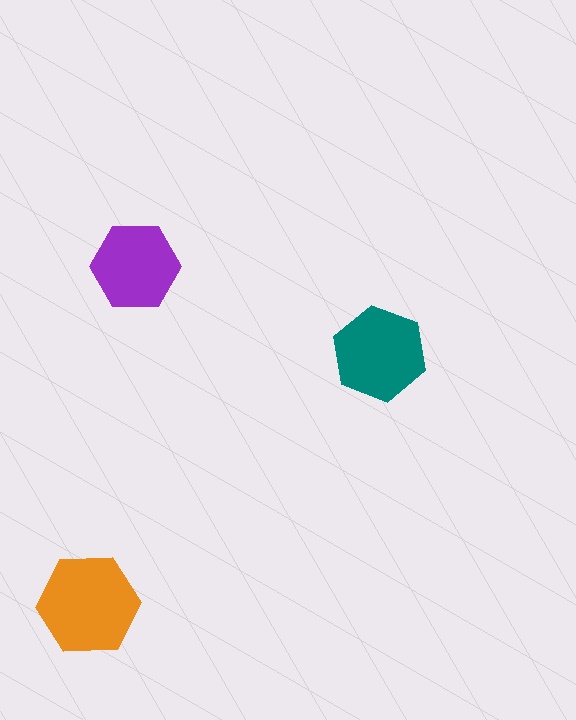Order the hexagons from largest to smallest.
the orange one, the teal one, the purple one.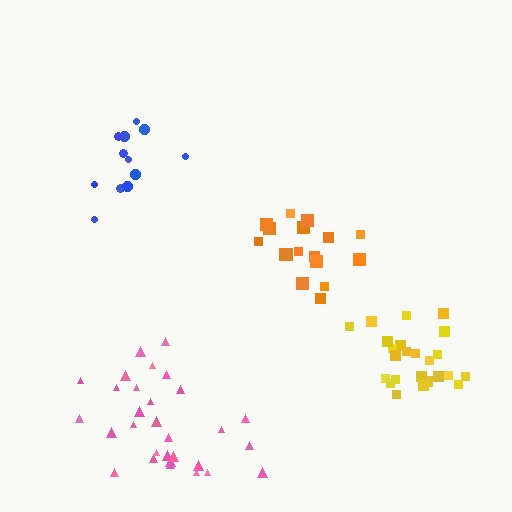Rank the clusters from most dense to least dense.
yellow, orange, blue, pink.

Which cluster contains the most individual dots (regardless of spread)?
Pink (30).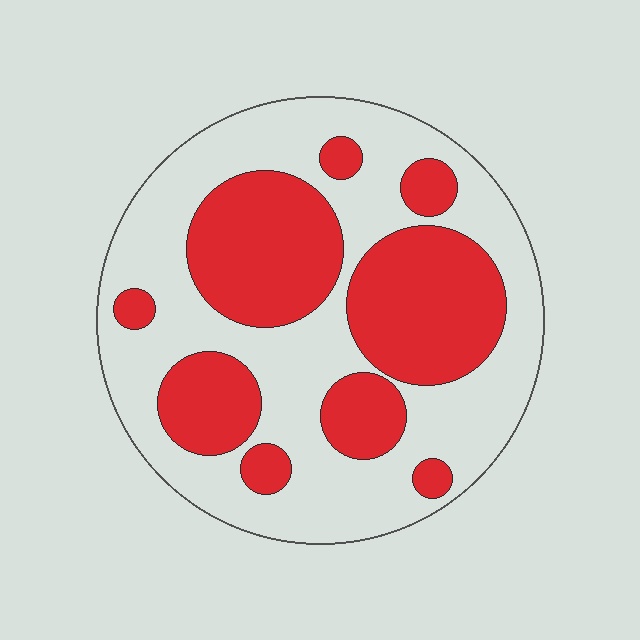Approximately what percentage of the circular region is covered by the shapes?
Approximately 40%.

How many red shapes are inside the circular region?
9.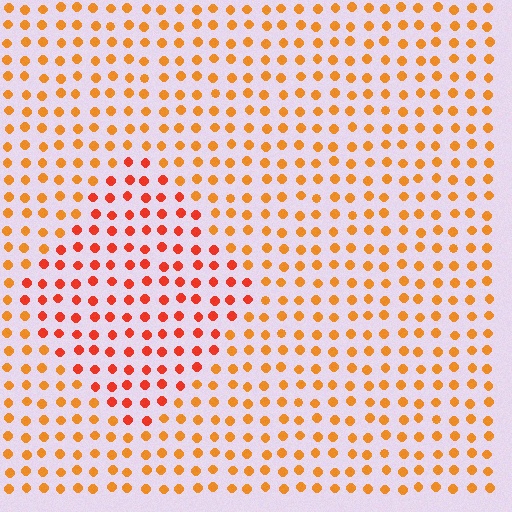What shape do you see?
I see a diamond.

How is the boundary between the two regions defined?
The boundary is defined purely by a slight shift in hue (about 26 degrees). Spacing, size, and orientation are identical on both sides.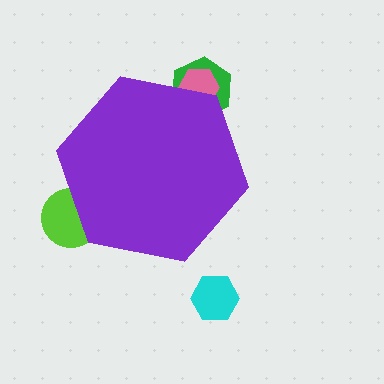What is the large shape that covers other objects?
A purple hexagon.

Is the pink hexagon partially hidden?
Yes, the pink hexagon is partially hidden behind the purple hexagon.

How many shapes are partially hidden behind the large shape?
3 shapes are partially hidden.